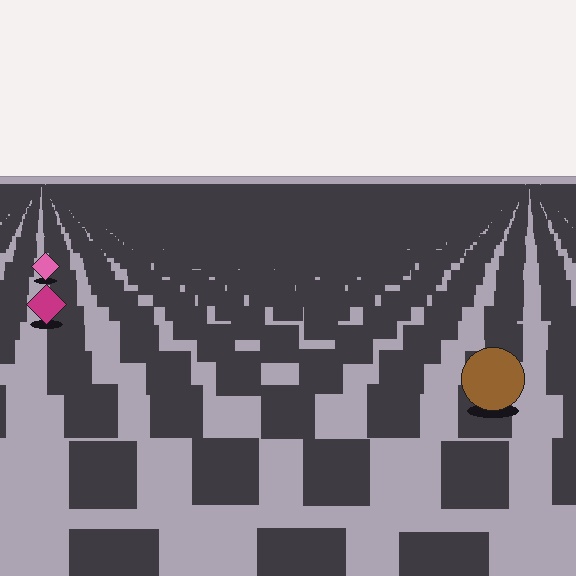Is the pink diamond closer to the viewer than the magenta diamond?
No. The magenta diamond is closer — you can tell from the texture gradient: the ground texture is coarser near it.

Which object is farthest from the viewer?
The pink diamond is farthest from the viewer. It appears smaller and the ground texture around it is denser.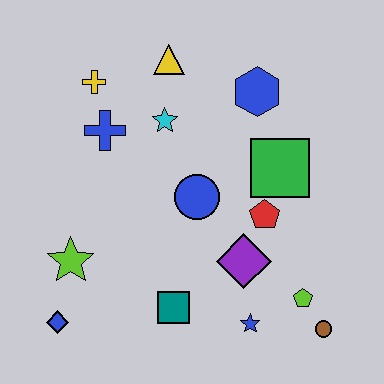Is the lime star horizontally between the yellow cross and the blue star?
No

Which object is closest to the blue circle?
The red pentagon is closest to the blue circle.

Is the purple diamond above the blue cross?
No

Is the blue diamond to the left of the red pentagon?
Yes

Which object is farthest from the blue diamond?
The blue hexagon is farthest from the blue diamond.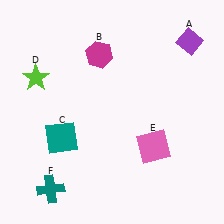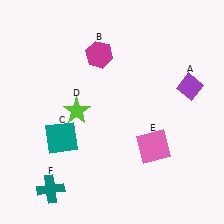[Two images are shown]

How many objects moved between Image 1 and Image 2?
2 objects moved between the two images.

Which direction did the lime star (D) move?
The lime star (D) moved right.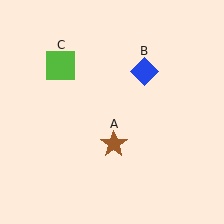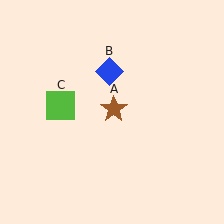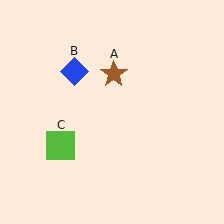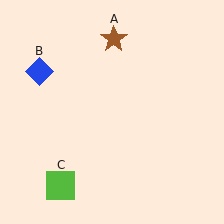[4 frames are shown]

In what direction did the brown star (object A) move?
The brown star (object A) moved up.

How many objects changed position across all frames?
3 objects changed position: brown star (object A), blue diamond (object B), lime square (object C).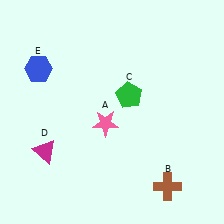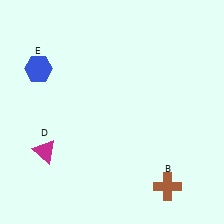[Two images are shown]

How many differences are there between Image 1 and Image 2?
There are 2 differences between the two images.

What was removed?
The green pentagon (C), the pink star (A) were removed in Image 2.